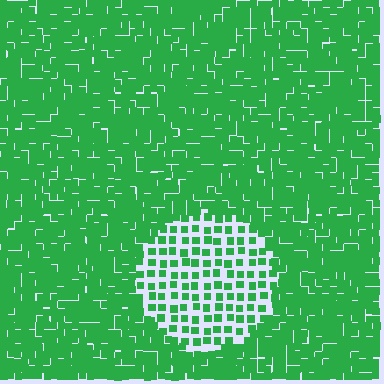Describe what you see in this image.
The image contains small green elements arranged at two different densities. A circle-shaped region is visible where the elements are less densely packed than the surrounding area.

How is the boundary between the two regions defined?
The boundary is defined by a change in element density (approximately 2.4x ratio). All elements are the same color, size, and shape.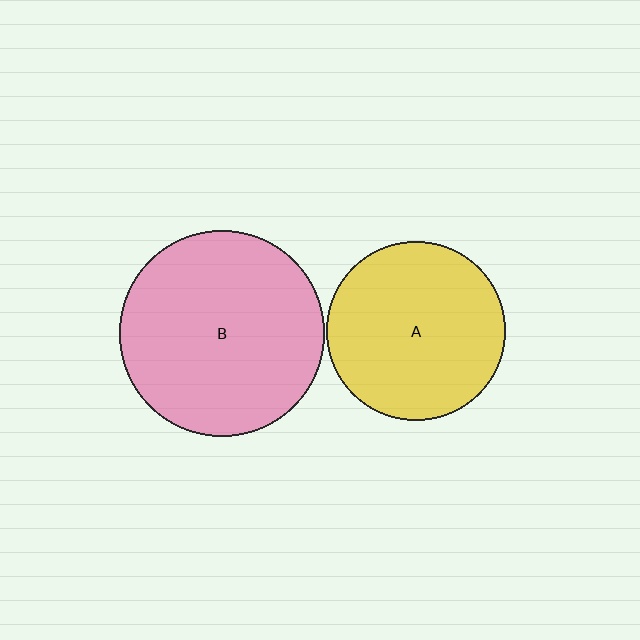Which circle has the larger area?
Circle B (pink).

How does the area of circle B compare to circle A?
Approximately 1.3 times.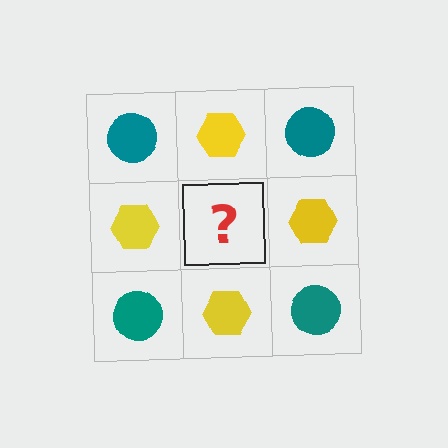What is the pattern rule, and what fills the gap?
The rule is that it alternates teal circle and yellow hexagon in a checkerboard pattern. The gap should be filled with a teal circle.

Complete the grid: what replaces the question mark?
The question mark should be replaced with a teal circle.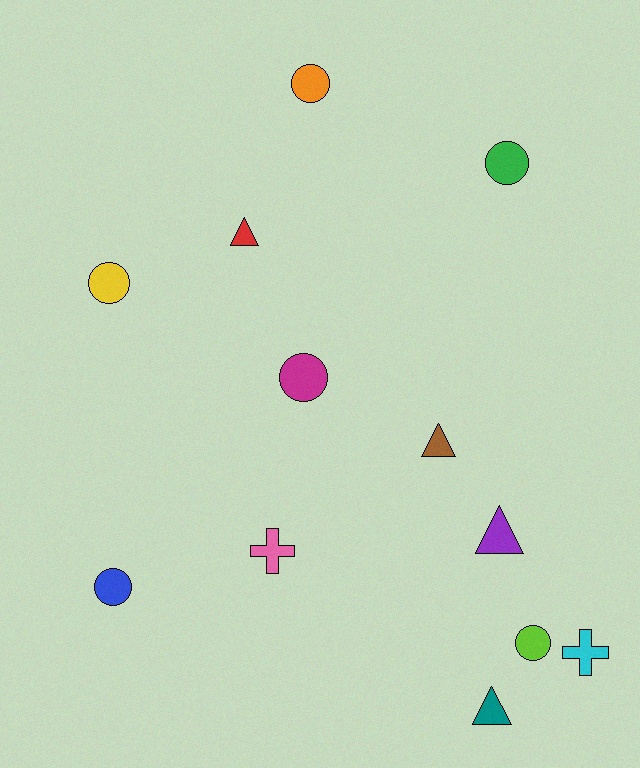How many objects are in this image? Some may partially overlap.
There are 12 objects.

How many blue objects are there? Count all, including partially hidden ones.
There is 1 blue object.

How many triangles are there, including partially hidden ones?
There are 4 triangles.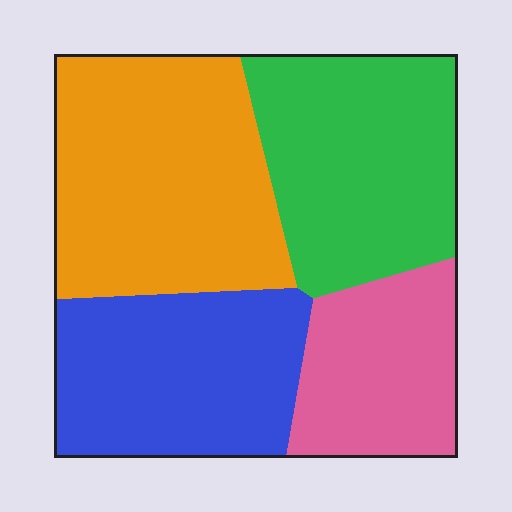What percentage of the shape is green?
Green covers around 25% of the shape.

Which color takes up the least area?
Pink, at roughly 15%.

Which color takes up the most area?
Orange, at roughly 30%.